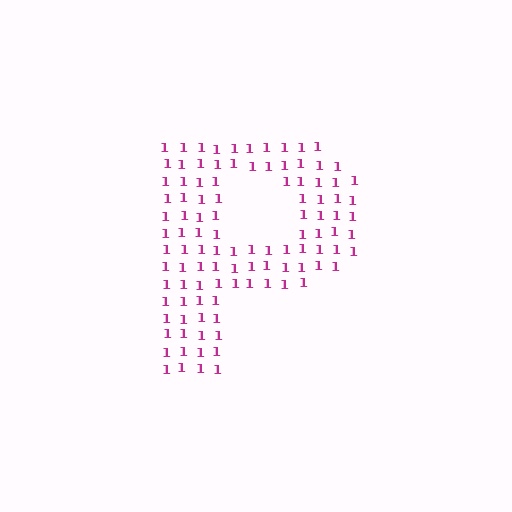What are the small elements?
The small elements are digit 1's.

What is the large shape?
The large shape is the letter P.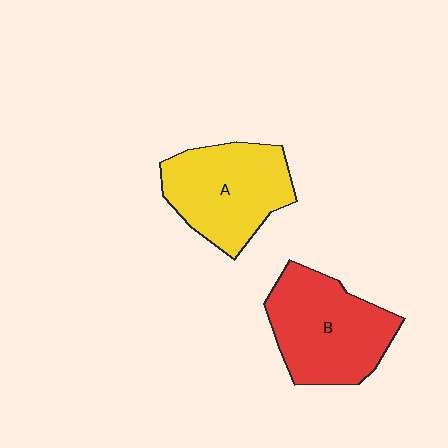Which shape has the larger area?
Shape B (red).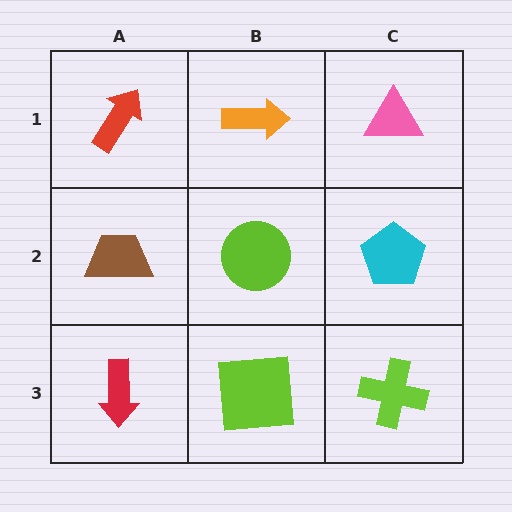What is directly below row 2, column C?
A lime cross.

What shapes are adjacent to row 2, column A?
A red arrow (row 1, column A), a red arrow (row 3, column A), a lime circle (row 2, column B).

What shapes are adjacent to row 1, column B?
A lime circle (row 2, column B), a red arrow (row 1, column A), a pink triangle (row 1, column C).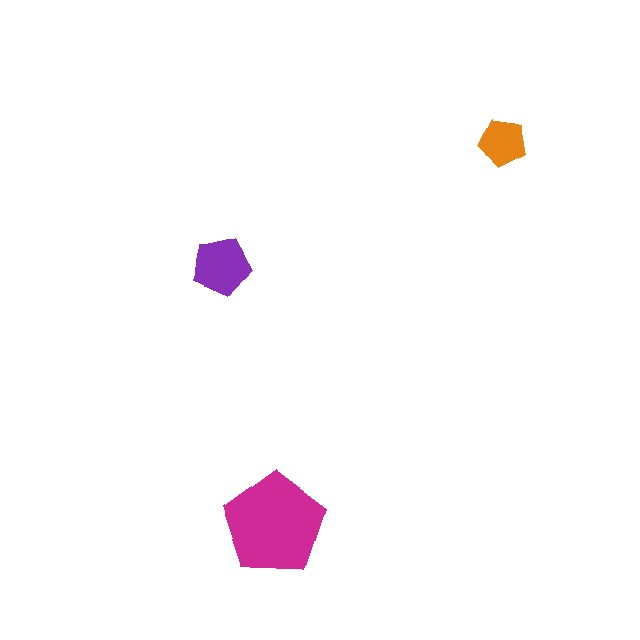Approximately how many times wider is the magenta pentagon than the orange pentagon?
About 2 times wider.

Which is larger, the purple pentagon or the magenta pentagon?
The magenta one.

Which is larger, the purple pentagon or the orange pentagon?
The purple one.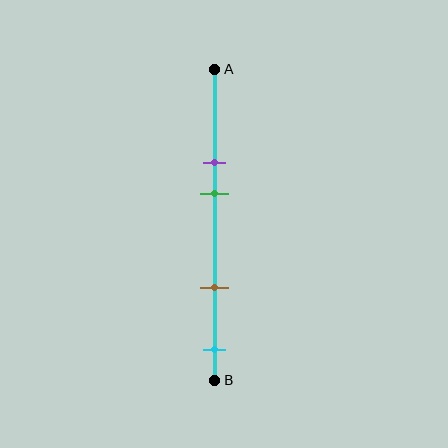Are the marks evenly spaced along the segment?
No, the marks are not evenly spaced.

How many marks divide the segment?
There are 4 marks dividing the segment.